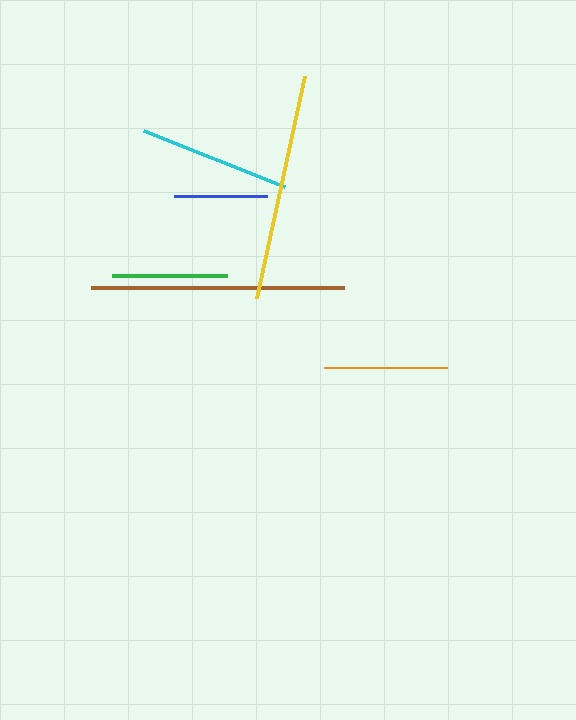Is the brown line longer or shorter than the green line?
The brown line is longer than the green line.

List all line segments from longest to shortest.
From longest to shortest: brown, yellow, cyan, orange, green, blue.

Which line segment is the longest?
The brown line is the longest at approximately 252 pixels.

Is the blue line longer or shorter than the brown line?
The brown line is longer than the blue line.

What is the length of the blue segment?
The blue segment is approximately 93 pixels long.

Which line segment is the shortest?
The blue line is the shortest at approximately 93 pixels.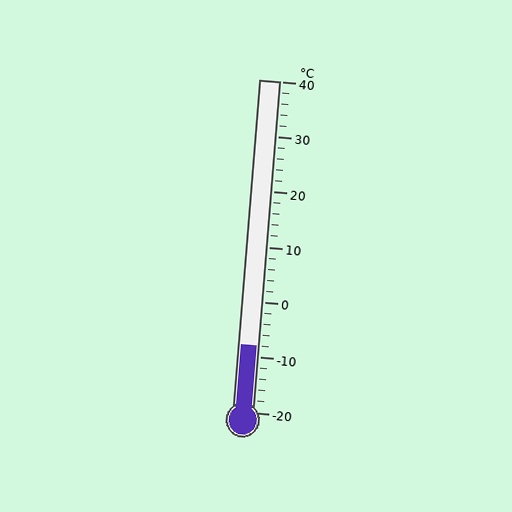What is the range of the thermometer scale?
The thermometer scale ranges from -20°C to 40°C.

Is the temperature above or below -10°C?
The temperature is above -10°C.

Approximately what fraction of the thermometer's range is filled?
The thermometer is filled to approximately 20% of its range.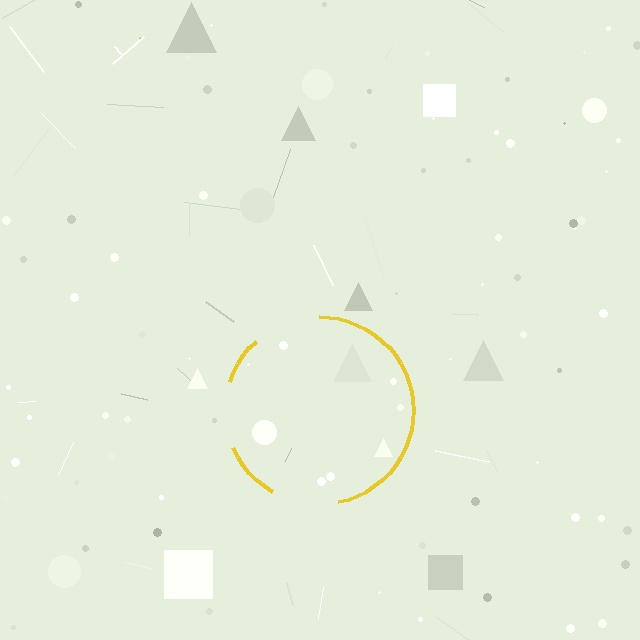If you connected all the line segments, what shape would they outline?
They would outline a circle.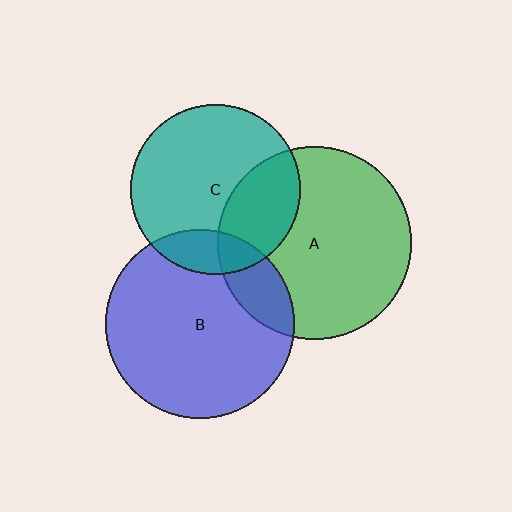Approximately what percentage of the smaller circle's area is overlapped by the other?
Approximately 30%.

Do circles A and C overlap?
Yes.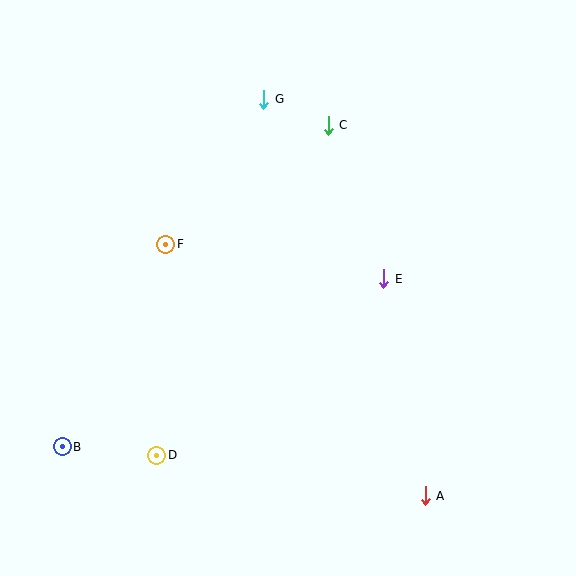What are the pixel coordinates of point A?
Point A is at (425, 496).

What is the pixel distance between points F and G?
The distance between F and G is 175 pixels.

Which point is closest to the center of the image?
Point E at (384, 279) is closest to the center.